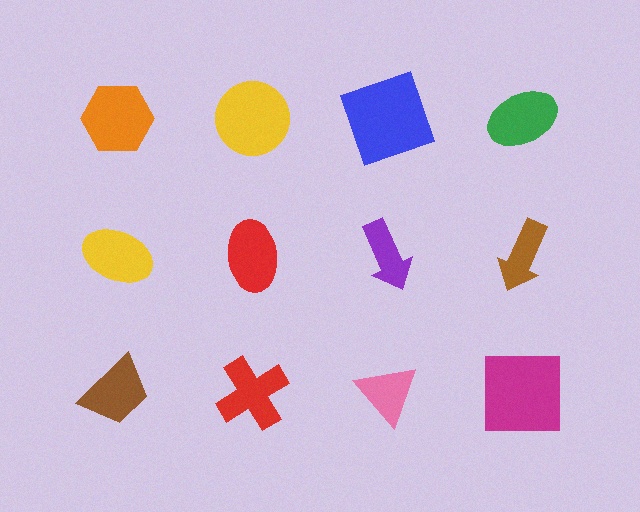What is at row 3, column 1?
A brown trapezoid.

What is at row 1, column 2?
A yellow circle.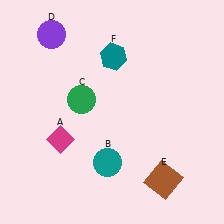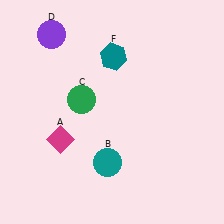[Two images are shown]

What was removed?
The brown square (E) was removed in Image 2.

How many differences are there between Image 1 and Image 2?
There is 1 difference between the two images.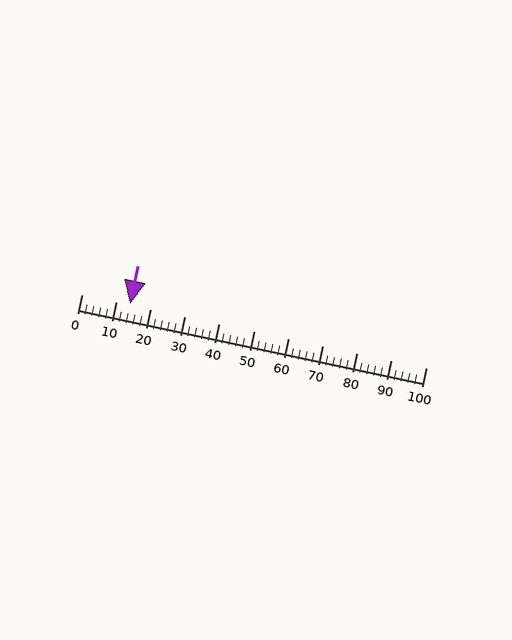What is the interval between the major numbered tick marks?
The major tick marks are spaced 10 units apart.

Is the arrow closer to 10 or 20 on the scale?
The arrow is closer to 10.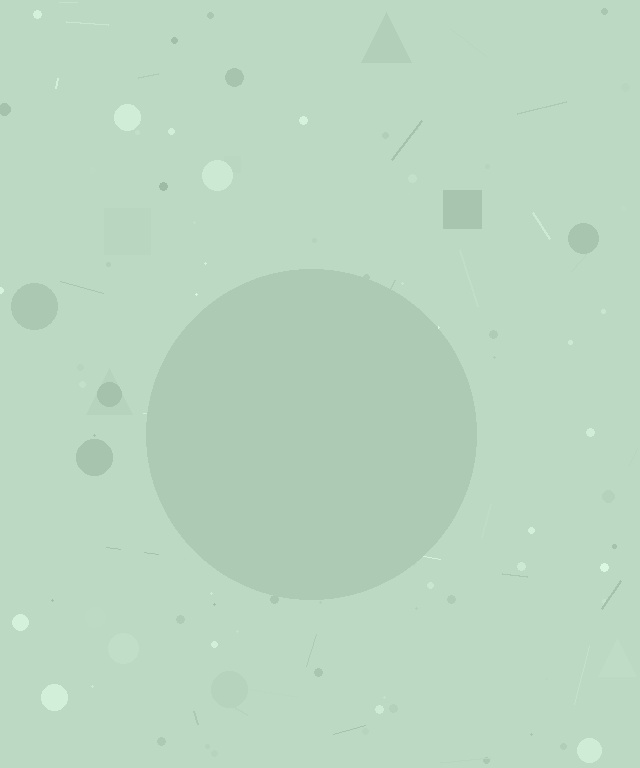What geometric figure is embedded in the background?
A circle is embedded in the background.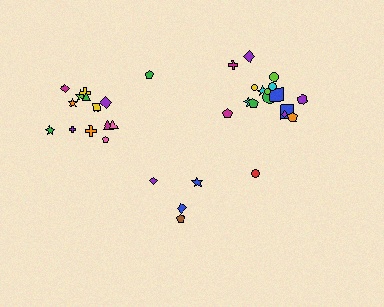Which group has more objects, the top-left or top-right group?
The top-right group.